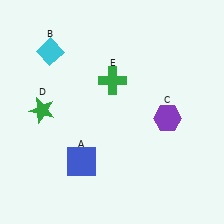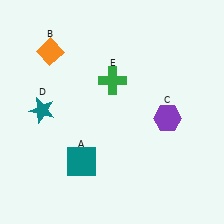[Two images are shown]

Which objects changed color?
A changed from blue to teal. B changed from cyan to orange. D changed from green to teal.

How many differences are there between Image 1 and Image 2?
There are 3 differences between the two images.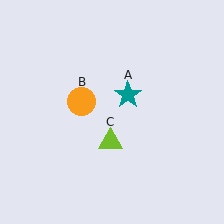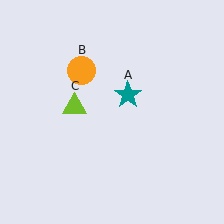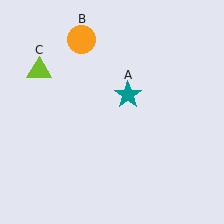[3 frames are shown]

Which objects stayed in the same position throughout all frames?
Teal star (object A) remained stationary.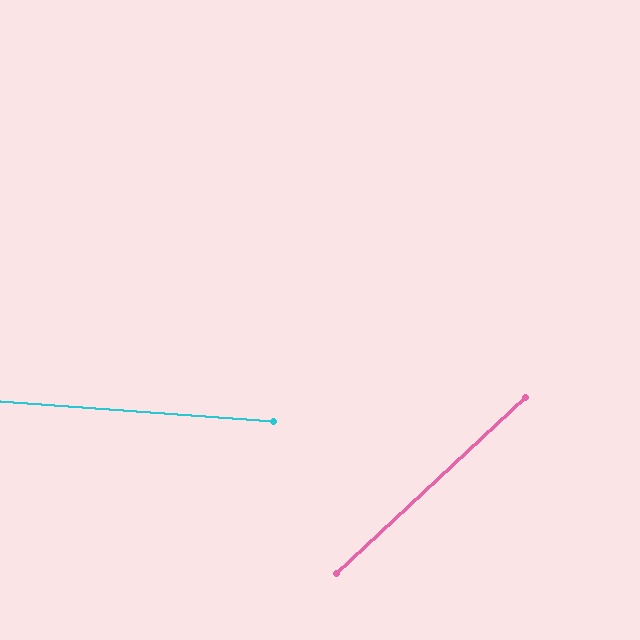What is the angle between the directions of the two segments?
Approximately 47 degrees.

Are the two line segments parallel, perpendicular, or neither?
Neither parallel nor perpendicular — they differ by about 47°.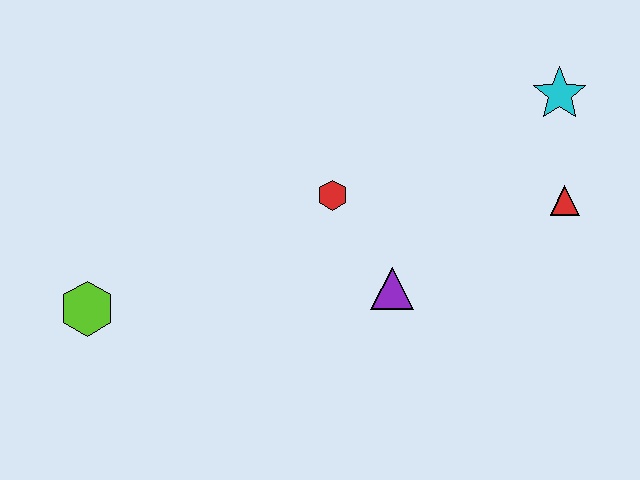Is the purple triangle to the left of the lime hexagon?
No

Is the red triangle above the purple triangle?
Yes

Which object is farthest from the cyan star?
The lime hexagon is farthest from the cyan star.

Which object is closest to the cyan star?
The red triangle is closest to the cyan star.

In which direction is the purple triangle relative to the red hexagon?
The purple triangle is below the red hexagon.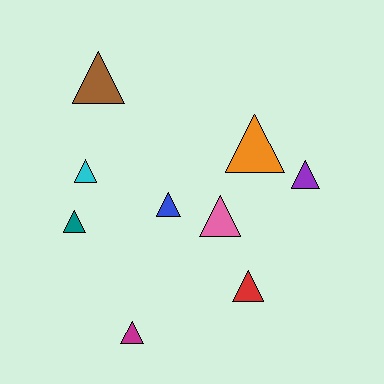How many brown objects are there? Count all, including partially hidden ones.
There is 1 brown object.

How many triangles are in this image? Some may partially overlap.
There are 9 triangles.